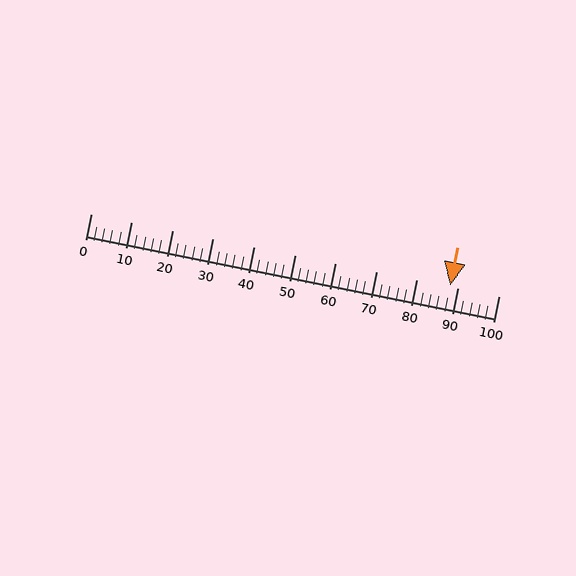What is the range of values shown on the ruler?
The ruler shows values from 0 to 100.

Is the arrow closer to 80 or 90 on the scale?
The arrow is closer to 90.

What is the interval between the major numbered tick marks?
The major tick marks are spaced 10 units apart.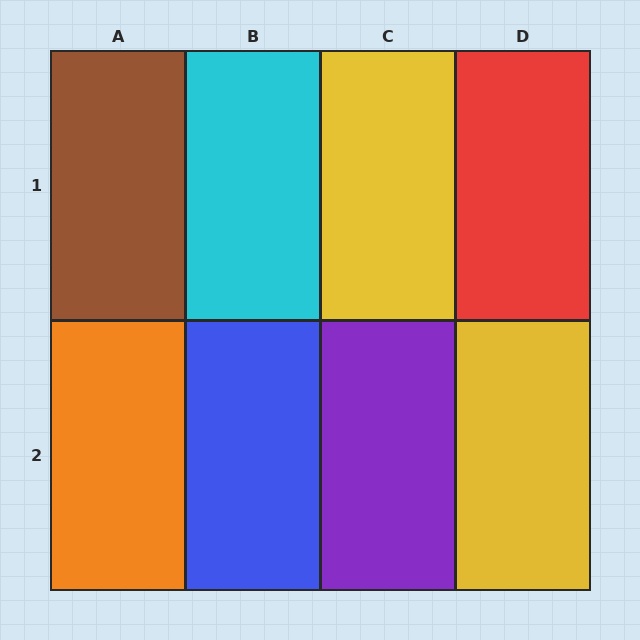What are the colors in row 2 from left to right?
Orange, blue, purple, yellow.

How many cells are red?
1 cell is red.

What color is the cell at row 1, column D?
Red.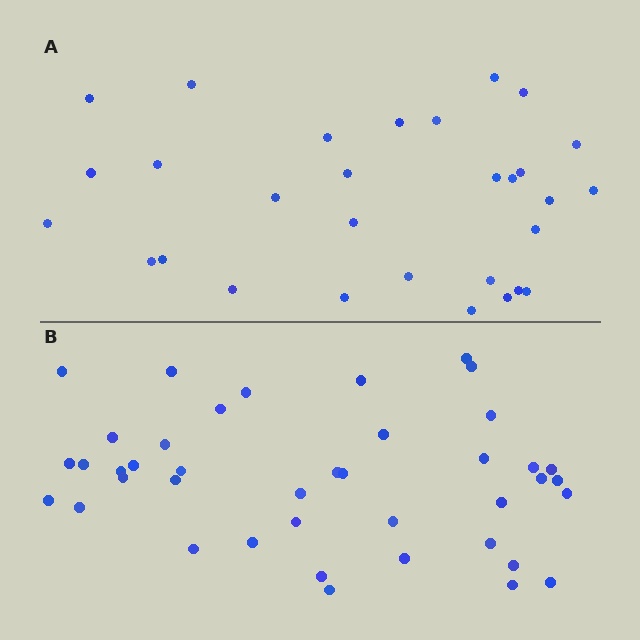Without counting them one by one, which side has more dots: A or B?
Region B (the bottom region) has more dots.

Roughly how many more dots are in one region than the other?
Region B has roughly 12 or so more dots than region A.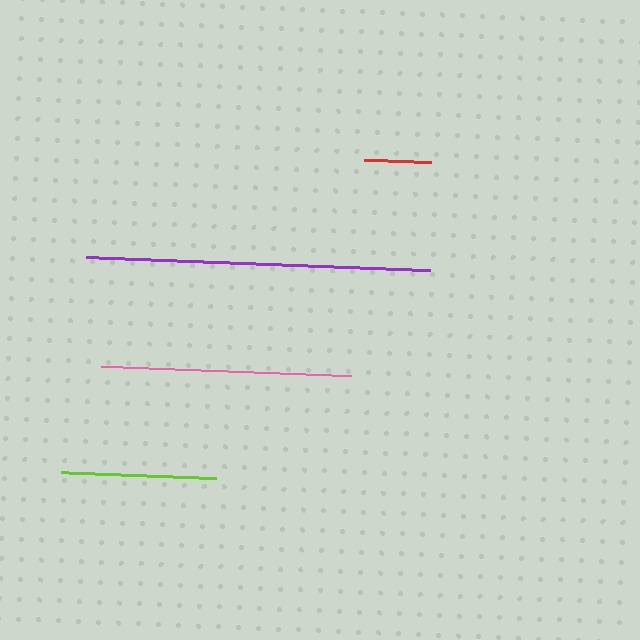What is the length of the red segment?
The red segment is approximately 67 pixels long.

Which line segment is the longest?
The purple line is the longest at approximately 344 pixels.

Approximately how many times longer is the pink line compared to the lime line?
The pink line is approximately 1.6 times the length of the lime line.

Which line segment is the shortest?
The red line is the shortest at approximately 67 pixels.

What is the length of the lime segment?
The lime segment is approximately 155 pixels long.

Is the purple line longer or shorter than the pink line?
The purple line is longer than the pink line.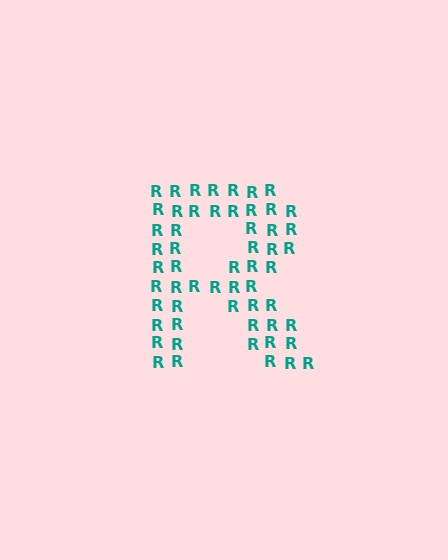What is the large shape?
The large shape is the letter R.